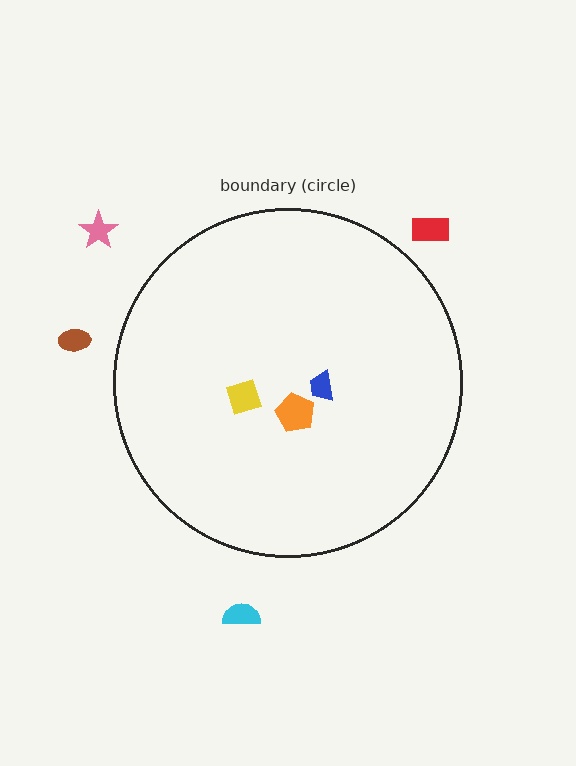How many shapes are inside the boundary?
3 inside, 4 outside.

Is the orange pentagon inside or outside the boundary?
Inside.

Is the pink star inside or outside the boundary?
Outside.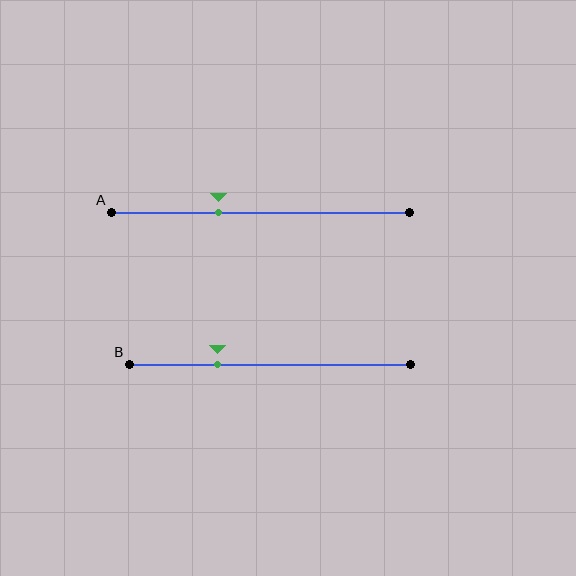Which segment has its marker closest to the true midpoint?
Segment A has its marker closest to the true midpoint.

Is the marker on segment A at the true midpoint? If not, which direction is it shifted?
No, the marker on segment A is shifted to the left by about 14% of the segment length.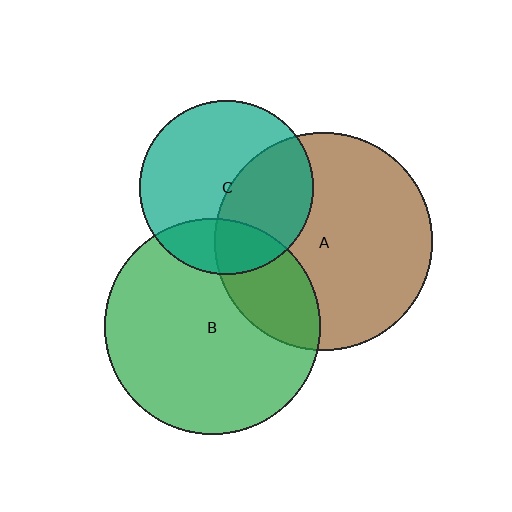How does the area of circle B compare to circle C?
Approximately 1.5 times.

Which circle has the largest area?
Circle A (brown).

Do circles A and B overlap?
Yes.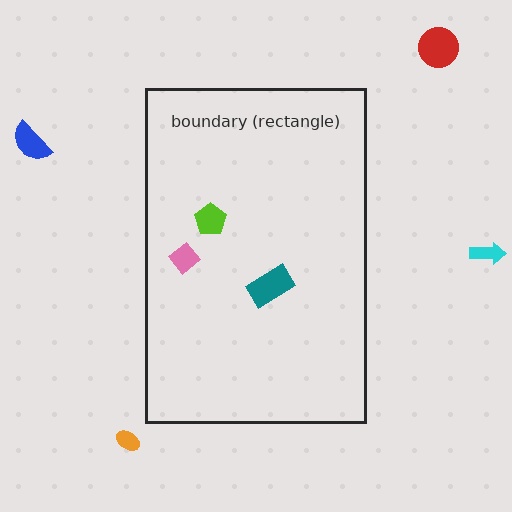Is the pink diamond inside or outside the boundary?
Inside.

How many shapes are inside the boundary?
3 inside, 4 outside.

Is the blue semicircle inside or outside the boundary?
Outside.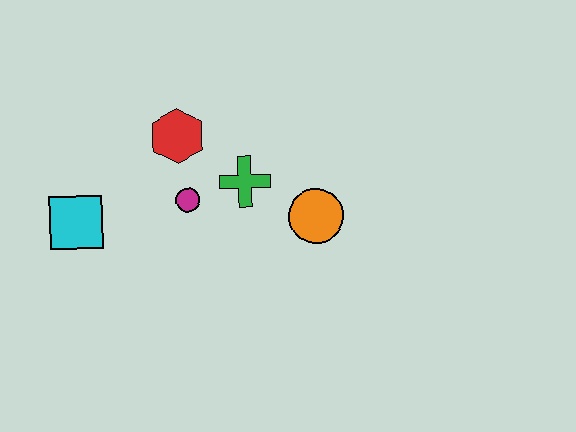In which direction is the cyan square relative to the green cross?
The cyan square is to the left of the green cross.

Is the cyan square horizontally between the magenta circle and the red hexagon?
No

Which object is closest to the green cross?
The magenta circle is closest to the green cross.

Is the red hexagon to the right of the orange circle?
No